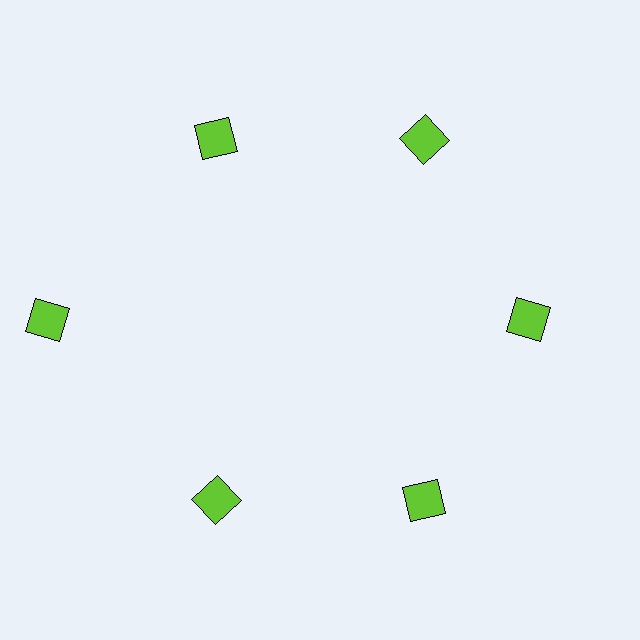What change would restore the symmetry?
The symmetry would be restored by moving it inward, back onto the ring so that all 6 squares sit at equal angles and equal distance from the center.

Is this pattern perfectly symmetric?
No. The 6 lime squares are arranged in a ring, but one element near the 9 o'clock position is pushed outward from the center, breaking the 6-fold rotational symmetry.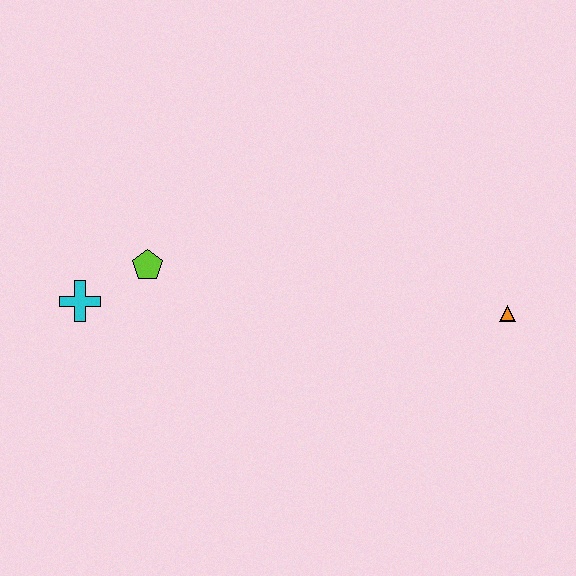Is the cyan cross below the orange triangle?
No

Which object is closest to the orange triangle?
The lime pentagon is closest to the orange triangle.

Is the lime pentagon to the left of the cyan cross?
No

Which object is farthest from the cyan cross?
The orange triangle is farthest from the cyan cross.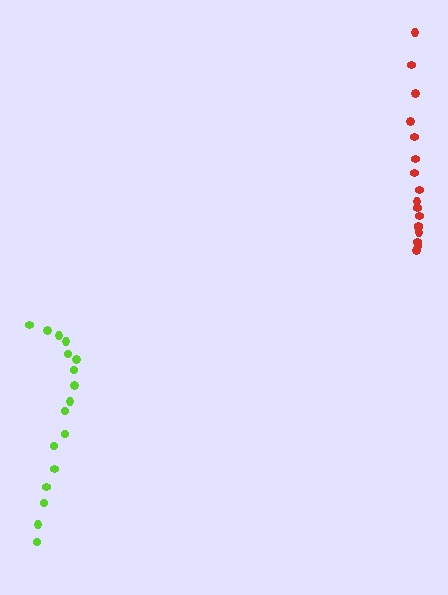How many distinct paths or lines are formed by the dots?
There are 2 distinct paths.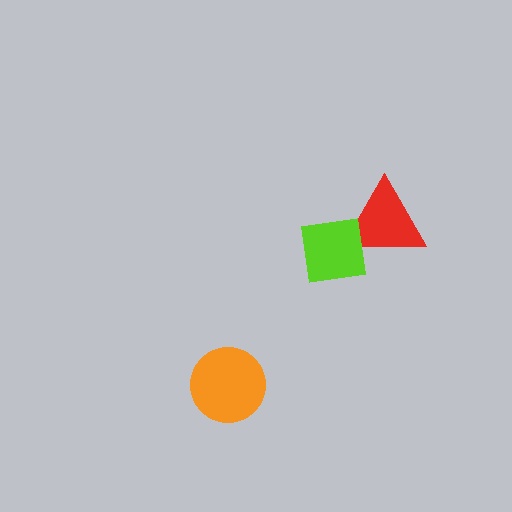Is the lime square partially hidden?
No, no other shape covers it.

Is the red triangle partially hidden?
Yes, it is partially covered by another shape.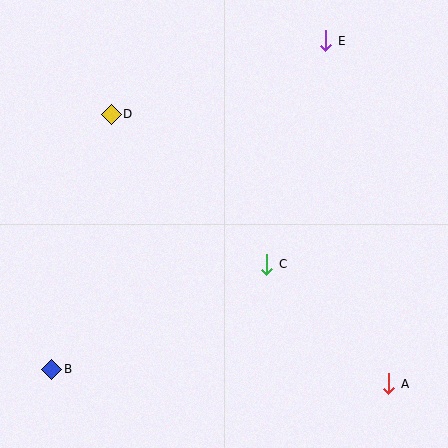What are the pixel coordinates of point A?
Point A is at (389, 384).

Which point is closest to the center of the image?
Point C at (267, 264) is closest to the center.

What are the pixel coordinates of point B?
Point B is at (52, 369).